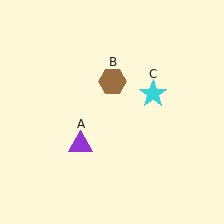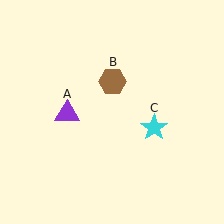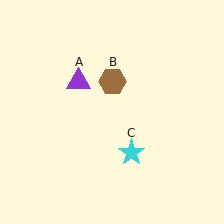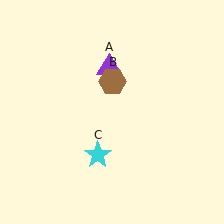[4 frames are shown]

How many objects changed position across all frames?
2 objects changed position: purple triangle (object A), cyan star (object C).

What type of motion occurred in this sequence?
The purple triangle (object A), cyan star (object C) rotated clockwise around the center of the scene.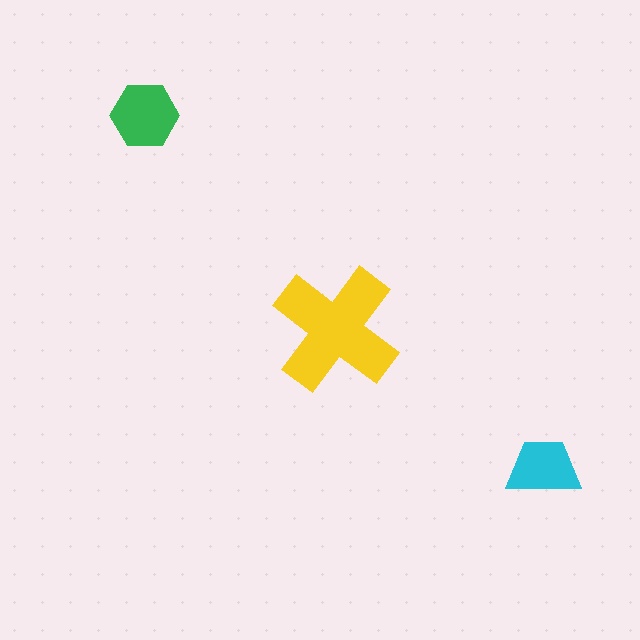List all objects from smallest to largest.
The cyan trapezoid, the green hexagon, the yellow cross.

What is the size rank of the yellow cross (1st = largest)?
1st.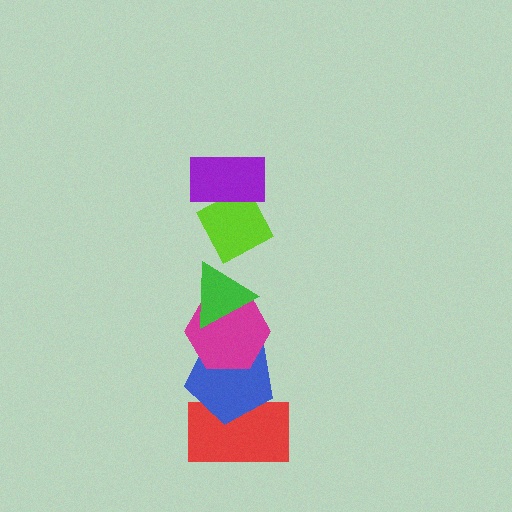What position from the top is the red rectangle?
The red rectangle is 6th from the top.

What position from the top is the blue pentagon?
The blue pentagon is 5th from the top.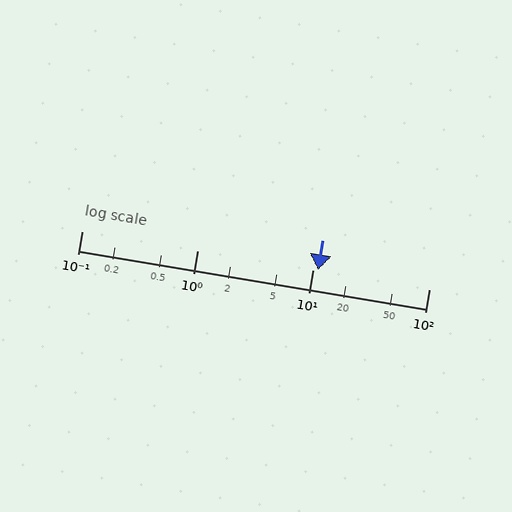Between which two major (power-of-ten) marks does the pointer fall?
The pointer is between 10 and 100.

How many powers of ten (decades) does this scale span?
The scale spans 3 decades, from 0.1 to 100.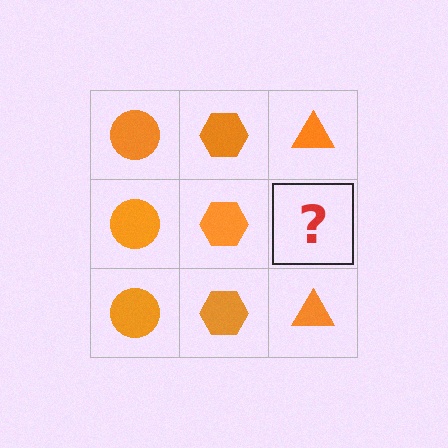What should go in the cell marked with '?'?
The missing cell should contain an orange triangle.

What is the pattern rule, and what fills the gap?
The rule is that each column has a consistent shape. The gap should be filled with an orange triangle.